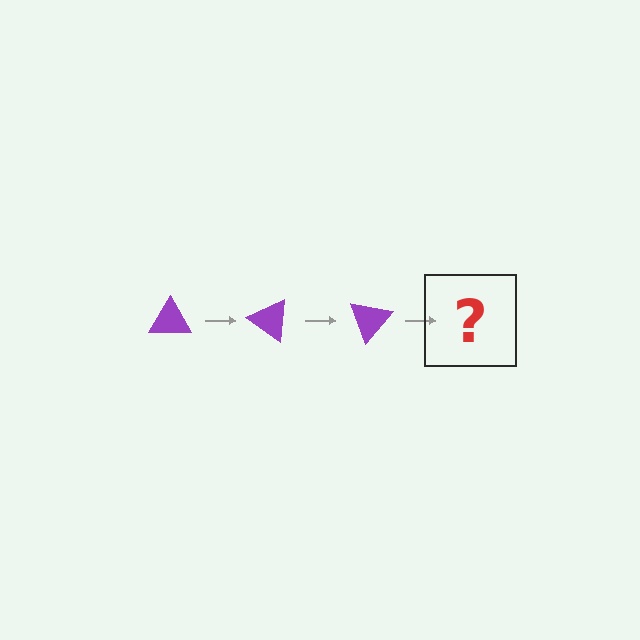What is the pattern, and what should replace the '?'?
The pattern is that the triangle rotates 35 degrees each step. The '?' should be a purple triangle rotated 105 degrees.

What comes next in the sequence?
The next element should be a purple triangle rotated 105 degrees.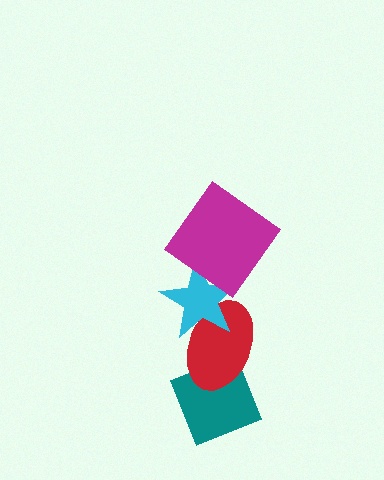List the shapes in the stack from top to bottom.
From top to bottom: the magenta diamond, the cyan star, the red ellipse, the teal diamond.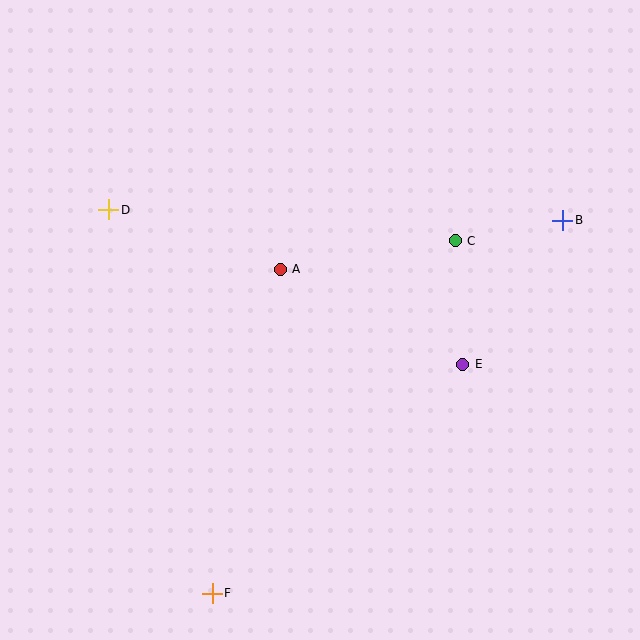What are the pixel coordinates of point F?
Point F is at (212, 593).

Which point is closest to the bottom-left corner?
Point F is closest to the bottom-left corner.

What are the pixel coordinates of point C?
Point C is at (455, 241).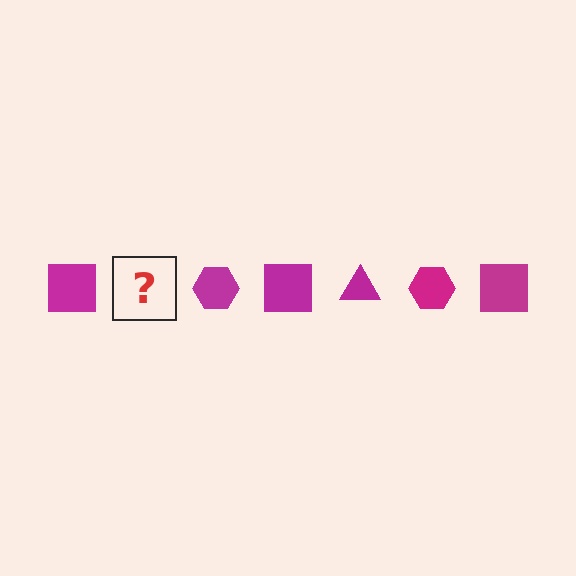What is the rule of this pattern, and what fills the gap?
The rule is that the pattern cycles through square, triangle, hexagon shapes in magenta. The gap should be filled with a magenta triangle.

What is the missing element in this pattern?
The missing element is a magenta triangle.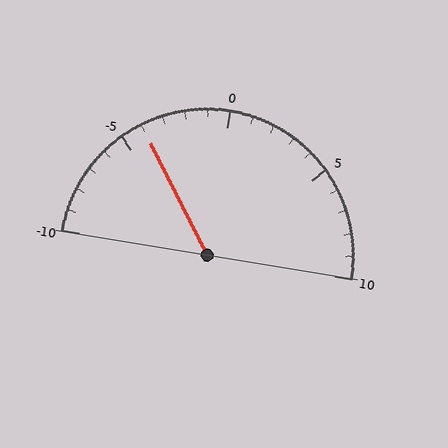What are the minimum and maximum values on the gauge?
The gauge ranges from -10 to 10.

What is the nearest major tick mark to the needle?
The nearest major tick mark is -5.